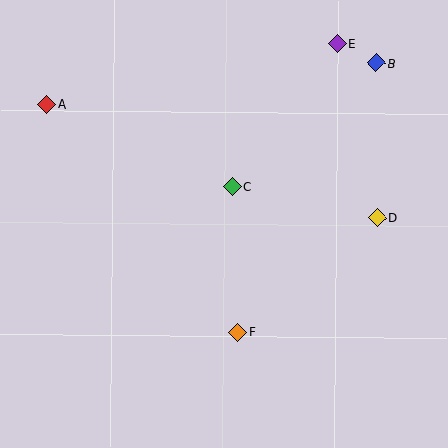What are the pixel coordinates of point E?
Point E is at (337, 44).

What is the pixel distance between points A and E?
The distance between A and E is 296 pixels.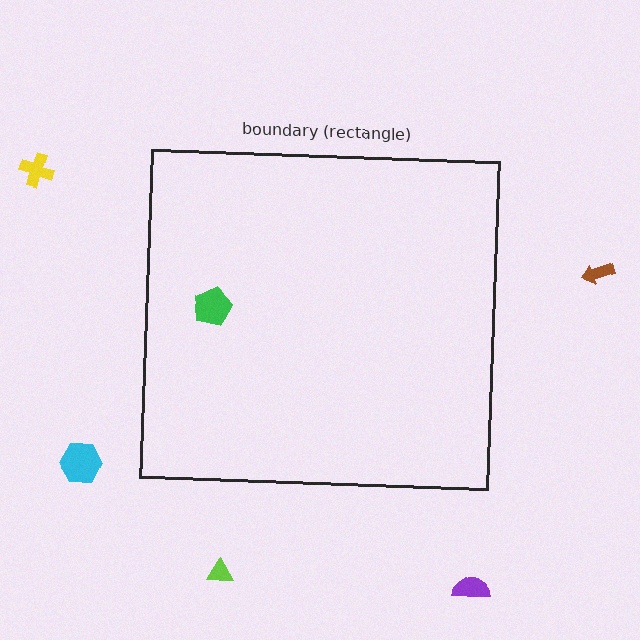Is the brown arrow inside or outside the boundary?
Outside.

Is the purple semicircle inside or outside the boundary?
Outside.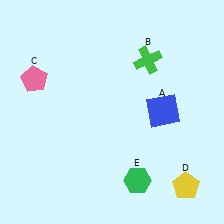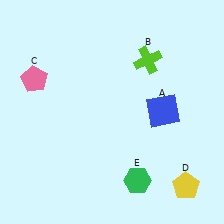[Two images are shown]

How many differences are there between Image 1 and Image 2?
There is 1 difference between the two images.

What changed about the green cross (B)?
In Image 1, B is green. In Image 2, it changed to lime.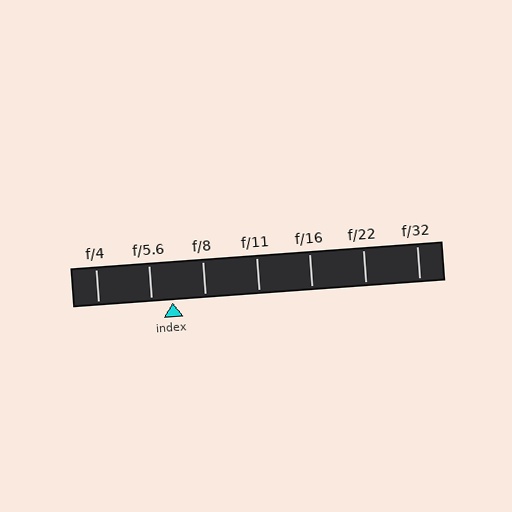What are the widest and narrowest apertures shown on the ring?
The widest aperture shown is f/4 and the narrowest is f/32.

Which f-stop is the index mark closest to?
The index mark is closest to f/5.6.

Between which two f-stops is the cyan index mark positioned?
The index mark is between f/5.6 and f/8.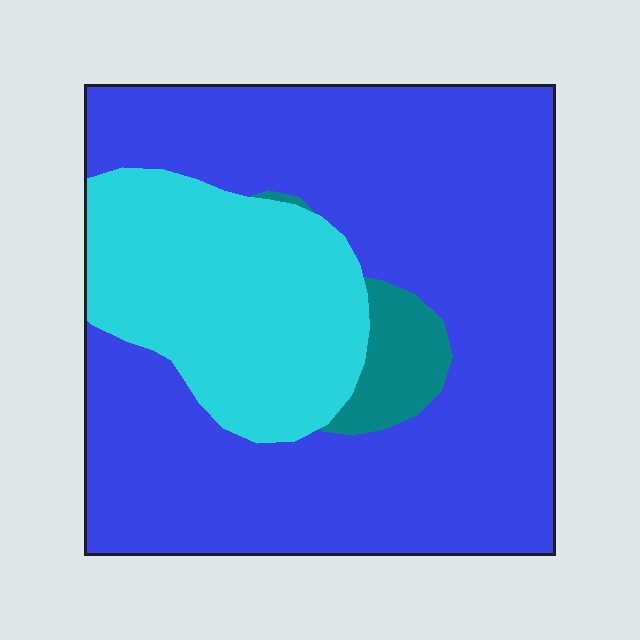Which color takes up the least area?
Teal, at roughly 5%.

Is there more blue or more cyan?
Blue.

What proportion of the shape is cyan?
Cyan takes up about one quarter (1/4) of the shape.